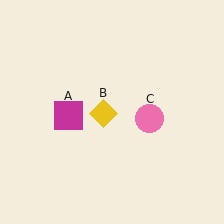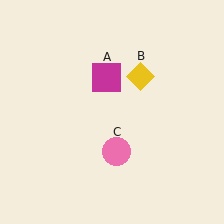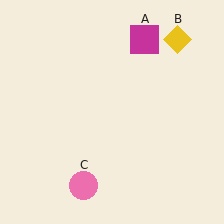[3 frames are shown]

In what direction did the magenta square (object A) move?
The magenta square (object A) moved up and to the right.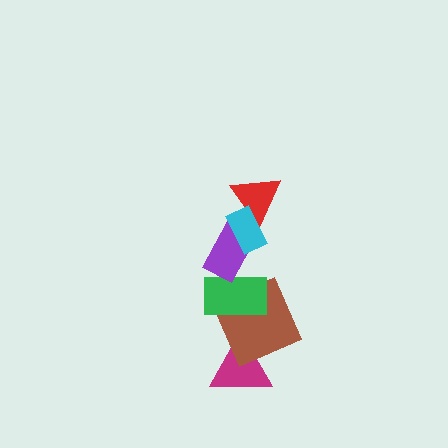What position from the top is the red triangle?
The red triangle is 2nd from the top.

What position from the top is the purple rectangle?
The purple rectangle is 3rd from the top.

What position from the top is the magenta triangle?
The magenta triangle is 6th from the top.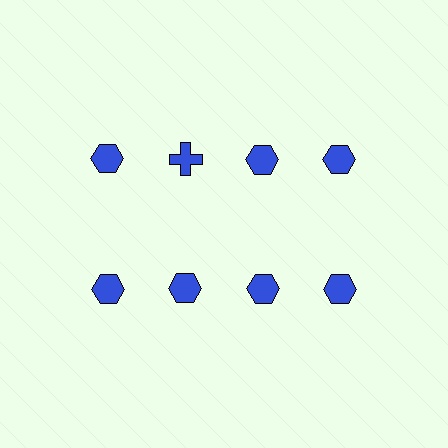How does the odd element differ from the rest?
It has a different shape: cross instead of hexagon.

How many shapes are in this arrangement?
There are 8 shapes arranged in a grid pattern.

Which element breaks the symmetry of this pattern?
The blue cross in the top row, second from left column breaks the symmetry. All other shapes are blue hexagons.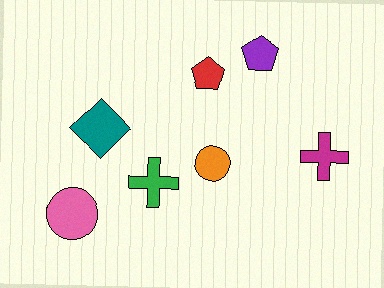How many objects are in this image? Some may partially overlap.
There are 7 objects.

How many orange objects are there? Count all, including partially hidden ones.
There is 1 orange object.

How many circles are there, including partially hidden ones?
There are 2 circles.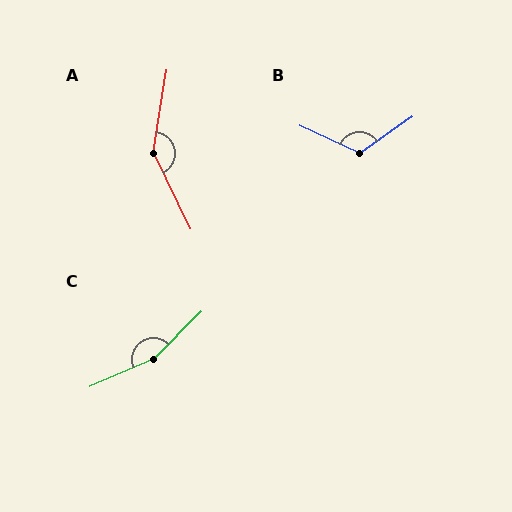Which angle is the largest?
C, at approximately 158 degrees.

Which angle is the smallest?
B, at approximately 121 degrees.